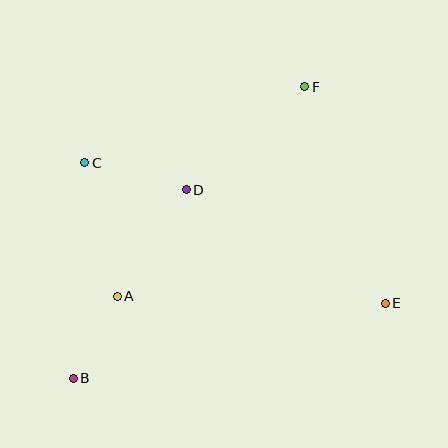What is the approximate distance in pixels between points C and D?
The distance between C and D is approximately 105 pixels.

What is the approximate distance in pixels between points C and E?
The distance between C and E is approximately 332 pixels.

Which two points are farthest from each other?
Points B and F are farthest from each other.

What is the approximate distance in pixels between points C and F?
The distance between C and F is approximately 233 pixels.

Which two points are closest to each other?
Points A and B are closest to each other.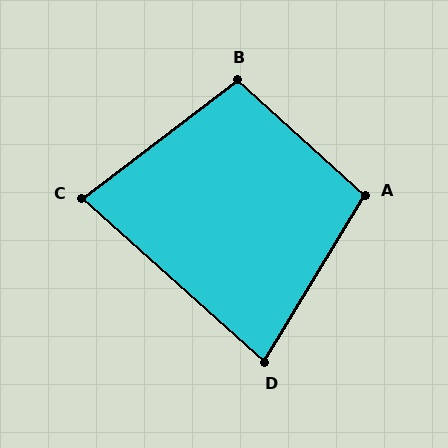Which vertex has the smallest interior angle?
C, at approximately 79 degrees.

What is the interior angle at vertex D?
Approximately 79 degrees (acute).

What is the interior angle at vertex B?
Approximately 101 degrees (obtuse).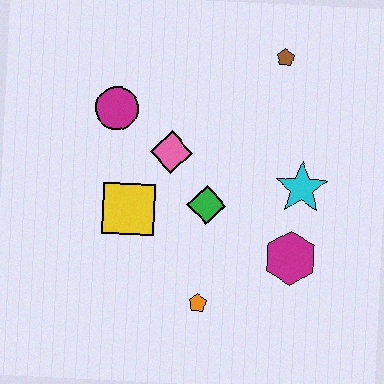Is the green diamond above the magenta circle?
No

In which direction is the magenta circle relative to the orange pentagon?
The magenta circle is above the orange pentagon.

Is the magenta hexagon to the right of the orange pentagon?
Yes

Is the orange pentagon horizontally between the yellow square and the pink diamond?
No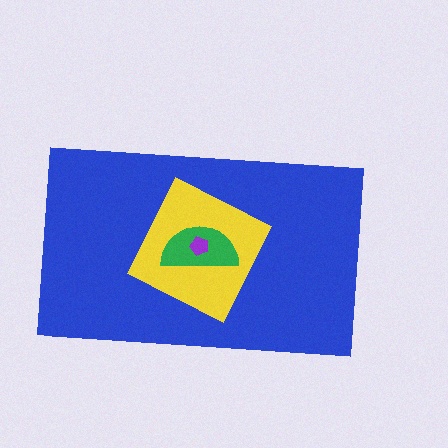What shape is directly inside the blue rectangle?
The yellow square.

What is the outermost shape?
The blue rectangle.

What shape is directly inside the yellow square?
The green semicircle.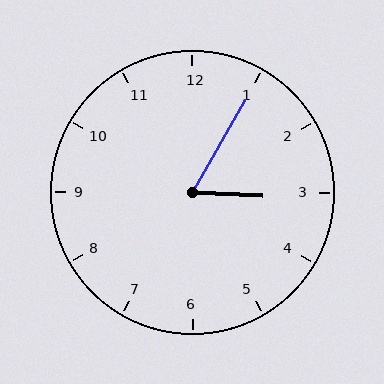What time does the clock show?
3:05.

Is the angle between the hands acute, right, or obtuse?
It is acute.